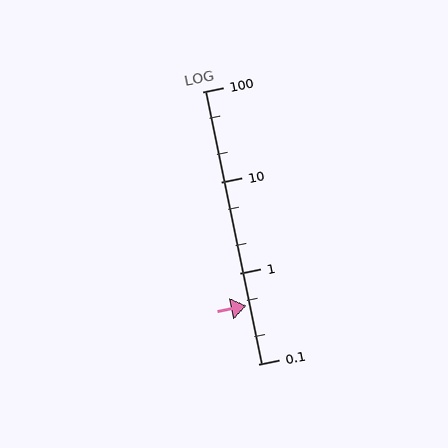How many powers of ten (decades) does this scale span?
The scale spans 3 decades, from 0.1 to 100.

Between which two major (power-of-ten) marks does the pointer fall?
The pointer is between 0.1 and 1.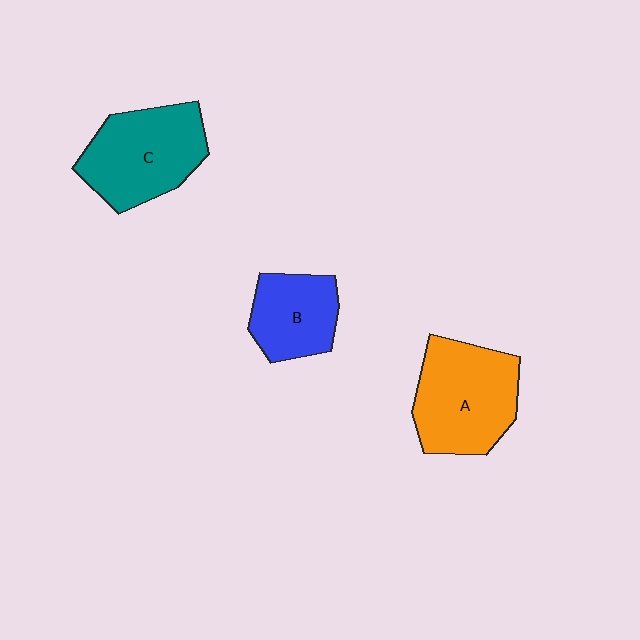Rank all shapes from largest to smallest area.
From largest to smallest: A (orange), C (teal), B (blue).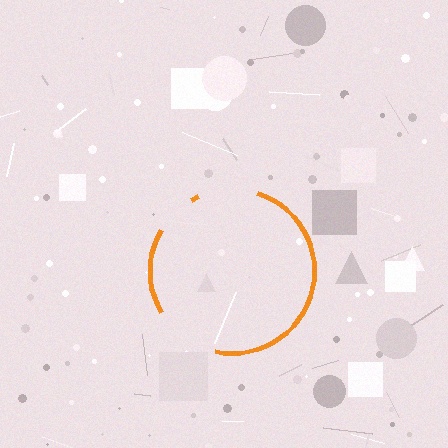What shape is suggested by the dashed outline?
The dashed outline suggests a circle.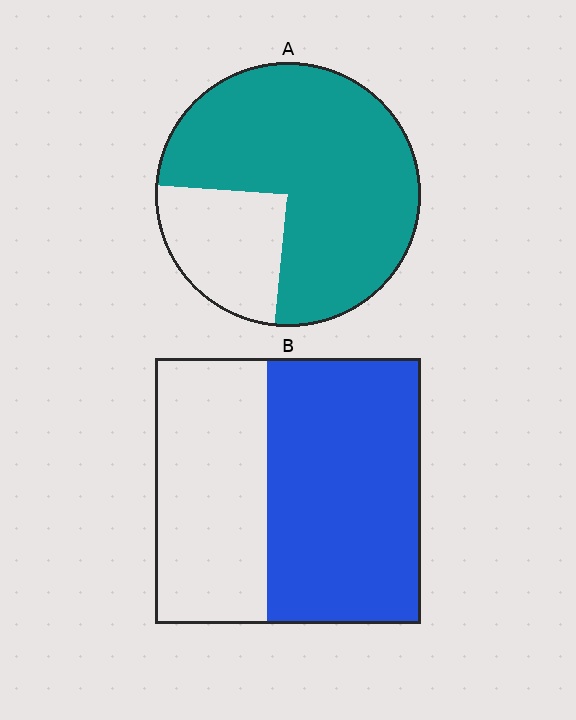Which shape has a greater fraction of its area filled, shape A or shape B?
Shape A.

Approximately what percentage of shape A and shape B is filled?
A is approximately 75% and B is approximately 60%.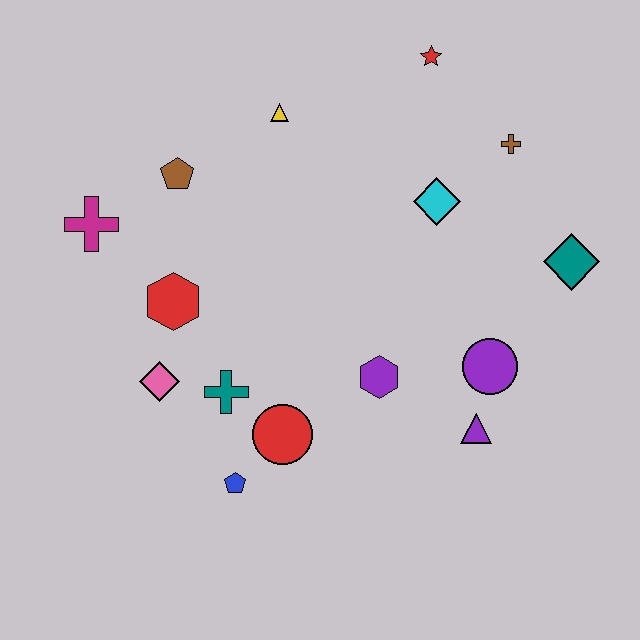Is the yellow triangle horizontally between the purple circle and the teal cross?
Yes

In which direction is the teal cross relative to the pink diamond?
The teal cross is to the right of the pink diamond.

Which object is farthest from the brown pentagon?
The teal diamond is farthest from the brown pentagon.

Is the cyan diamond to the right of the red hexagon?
Yes